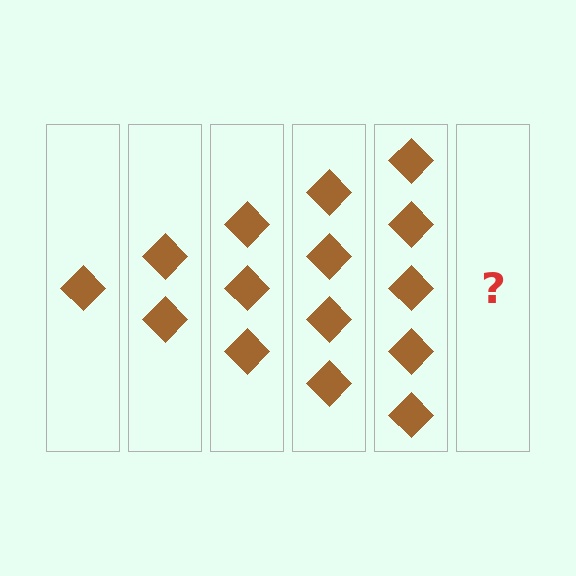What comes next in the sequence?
The next element should be 6 diamonds.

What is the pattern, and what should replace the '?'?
The pattern is that each step adds one more diamond. The '?' should be 6 diamonds.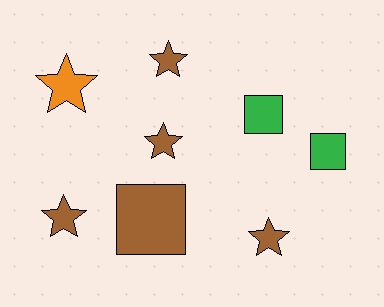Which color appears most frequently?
Brown, with 5 objects.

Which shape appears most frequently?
Star, with 5 objects.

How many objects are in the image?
There are 8 objects.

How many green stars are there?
There are no green stars.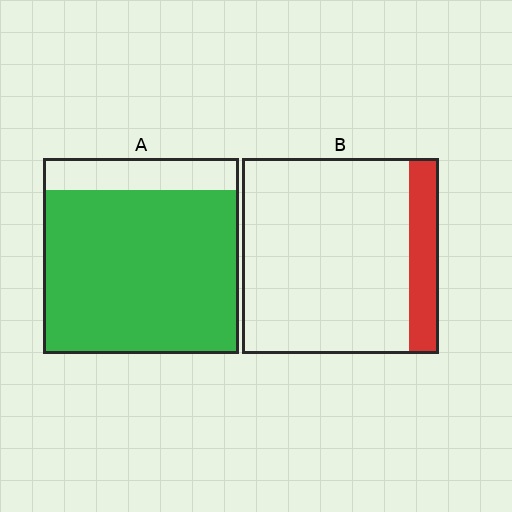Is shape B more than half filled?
No.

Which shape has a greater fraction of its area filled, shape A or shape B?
Shape A.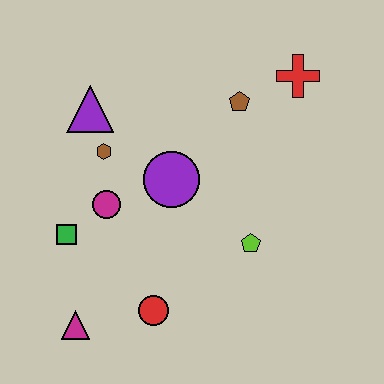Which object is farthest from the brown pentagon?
The magenta triangle is farthest from the brown pentagon.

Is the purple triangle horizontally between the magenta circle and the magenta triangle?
Yes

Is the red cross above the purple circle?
Yes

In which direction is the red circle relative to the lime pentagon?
The red circle is to the left of the lime pentagon.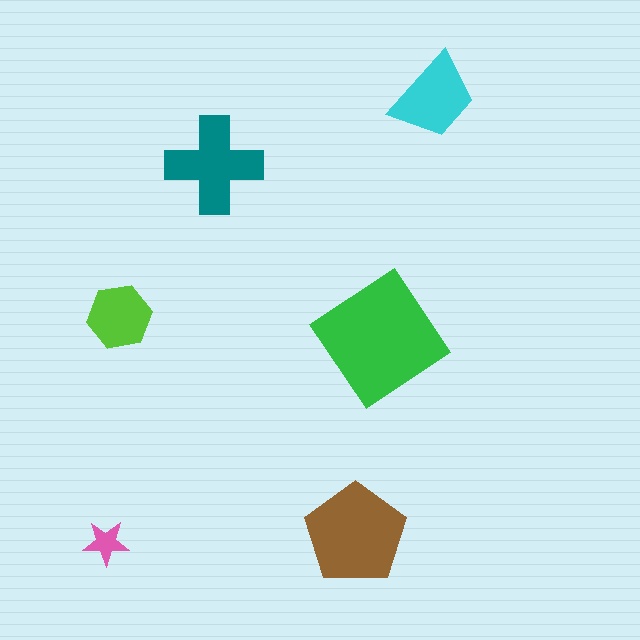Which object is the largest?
The green diamond.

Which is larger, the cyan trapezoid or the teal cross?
The teal cross.